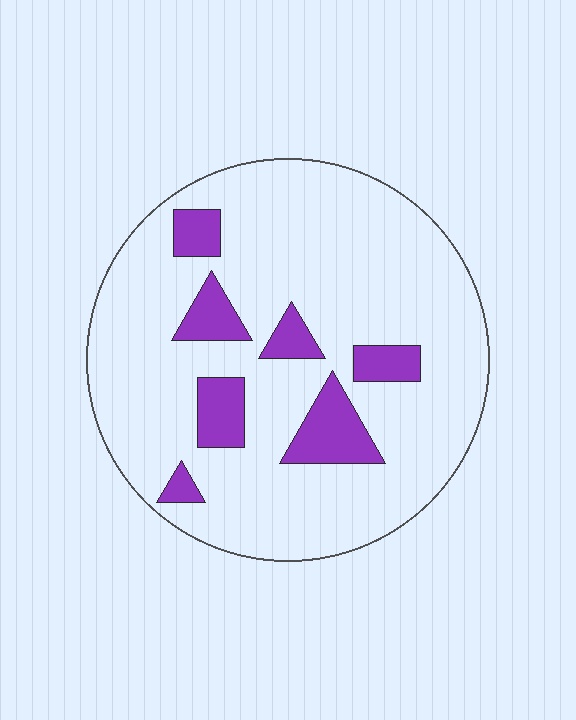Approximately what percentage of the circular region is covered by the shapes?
Approximately 15%.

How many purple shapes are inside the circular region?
7.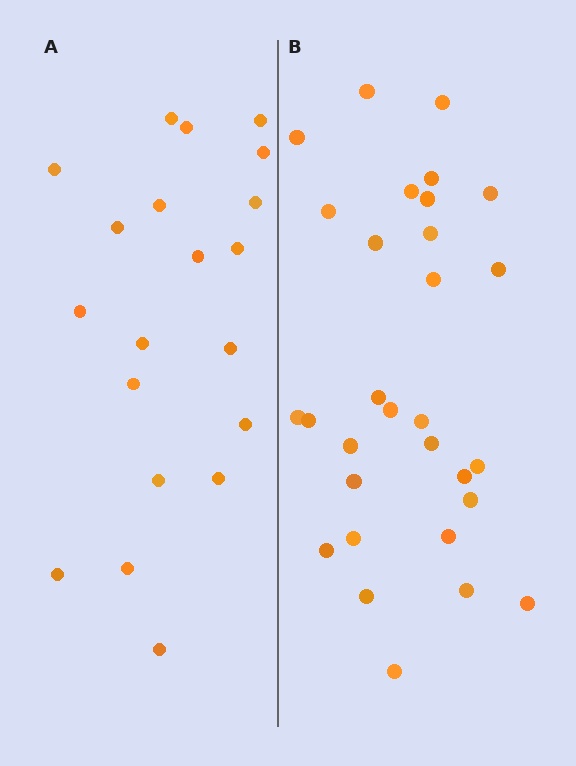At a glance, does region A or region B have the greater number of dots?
Region B (the right region) has more dots.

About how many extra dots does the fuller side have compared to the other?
Region B has roughly 10 or so more dots than region A.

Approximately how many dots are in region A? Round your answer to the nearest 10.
About 20 dots.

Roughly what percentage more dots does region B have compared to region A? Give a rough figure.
About 50% more.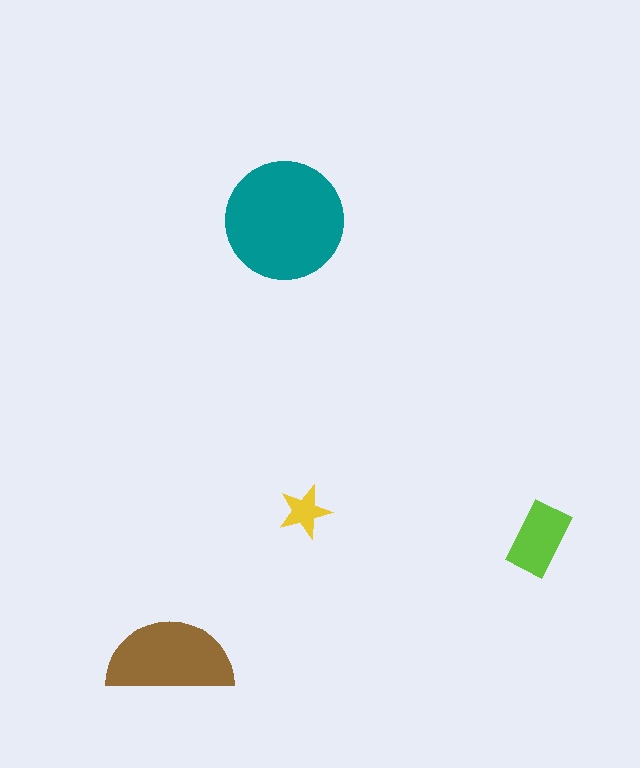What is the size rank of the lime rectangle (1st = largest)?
3rd.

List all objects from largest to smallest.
The teal circle, the brown semicircle, the lime rectangle, the yellow star.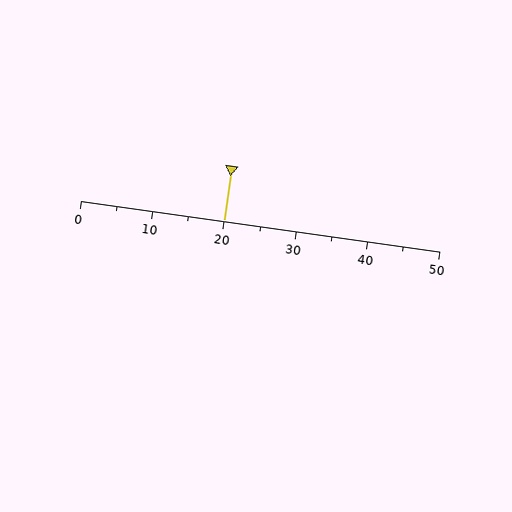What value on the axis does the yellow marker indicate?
The marker indicates approximately 20.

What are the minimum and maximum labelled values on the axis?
The axis runs from 0 to 50.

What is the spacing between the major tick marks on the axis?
The major ticks are spaced 10 apart.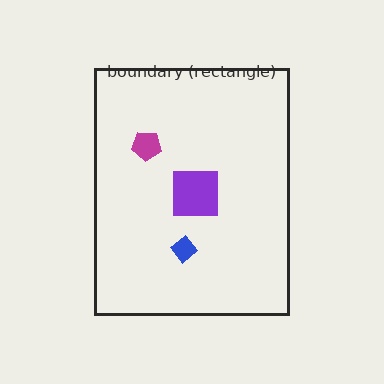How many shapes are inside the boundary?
3 inside, 0 outside.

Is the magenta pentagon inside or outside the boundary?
Inside.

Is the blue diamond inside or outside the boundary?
Inside.